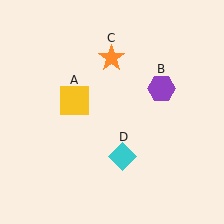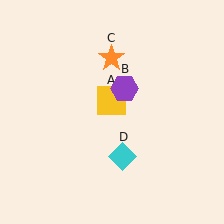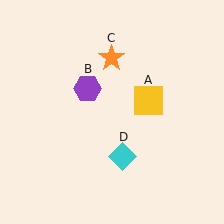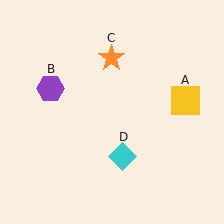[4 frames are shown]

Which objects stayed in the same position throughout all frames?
Orange star (object C) and cyan diamond (object D) remained stationary.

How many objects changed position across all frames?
2 objects changed position: yellow square (object A), purple hexagon (object B).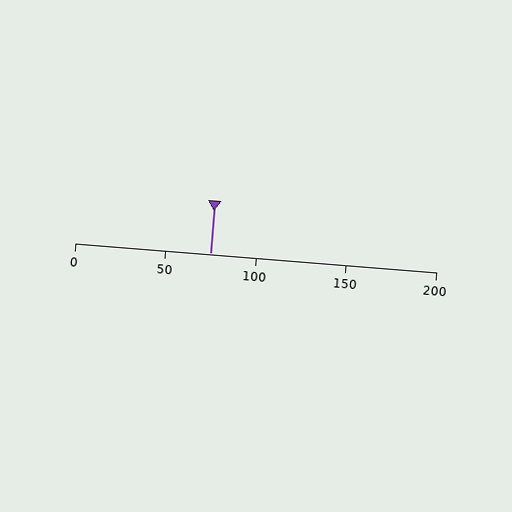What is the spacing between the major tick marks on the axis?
The major ticks are spaced 50 apart.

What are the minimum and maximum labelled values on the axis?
The axis runs from 0 to 200.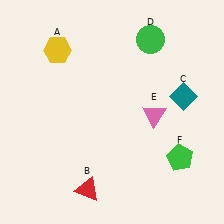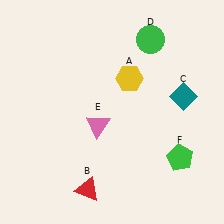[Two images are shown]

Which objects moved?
The objects that moved are: the yellow hexagon (A), the pink triangle (E).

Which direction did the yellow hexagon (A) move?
The yellow hexagon (A) moved right.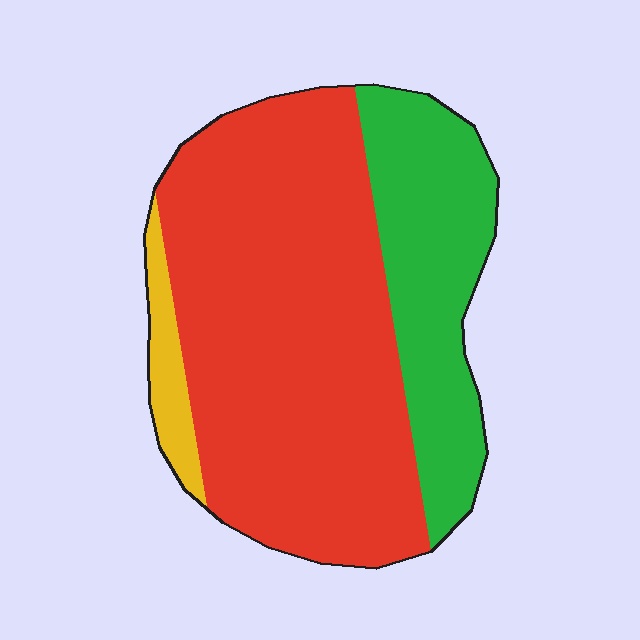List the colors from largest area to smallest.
From largest to smallest: red, green, yellow.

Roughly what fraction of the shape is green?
Green takes up between a quarter and a half of the shape.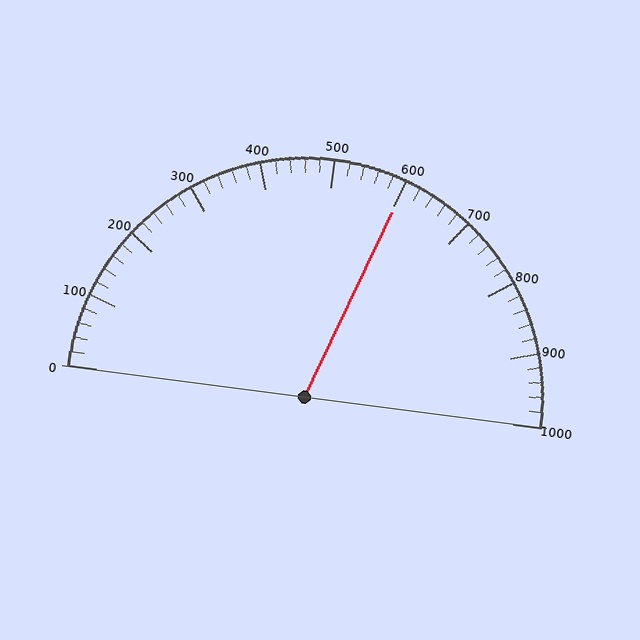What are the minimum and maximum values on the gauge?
The gauge ranges from 0 to 1000.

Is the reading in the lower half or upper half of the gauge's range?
The reading is in the upper half of the range (0 to 1000).